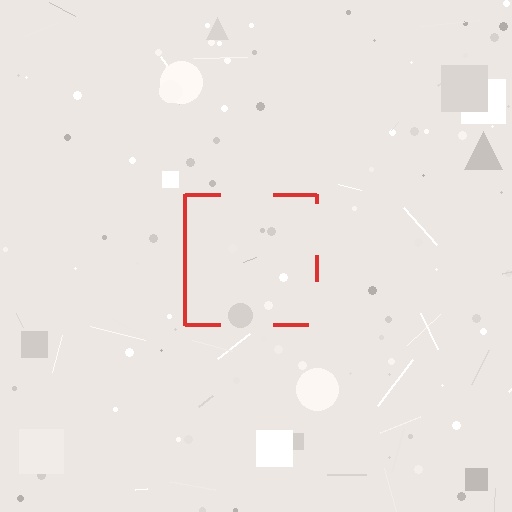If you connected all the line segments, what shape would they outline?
They would outline a square.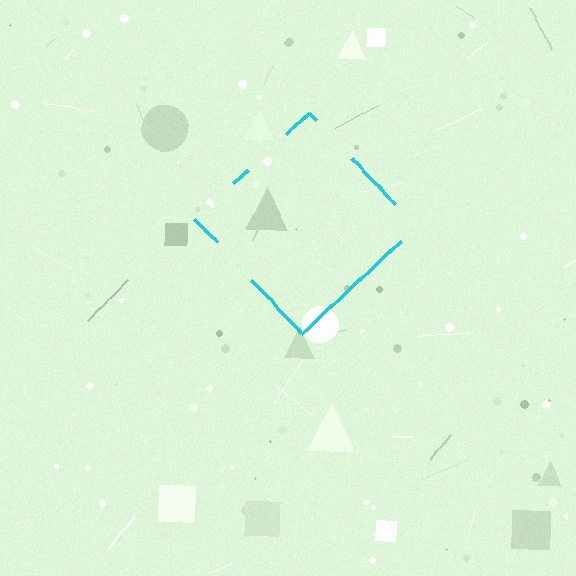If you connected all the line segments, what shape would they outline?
They would outline a diamond.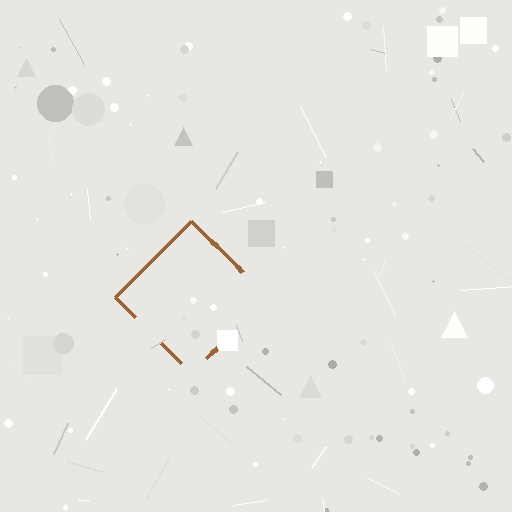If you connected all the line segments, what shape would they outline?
They would outline a diamond.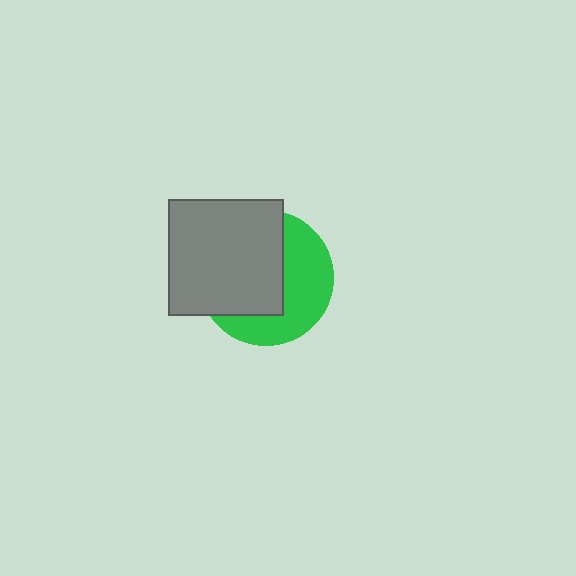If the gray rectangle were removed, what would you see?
You would see the complete green circle.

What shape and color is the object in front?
The object in front is a gray rectangle.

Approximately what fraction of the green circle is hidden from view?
Roughly 54% of the green circle is hidden behind the gray rectangle.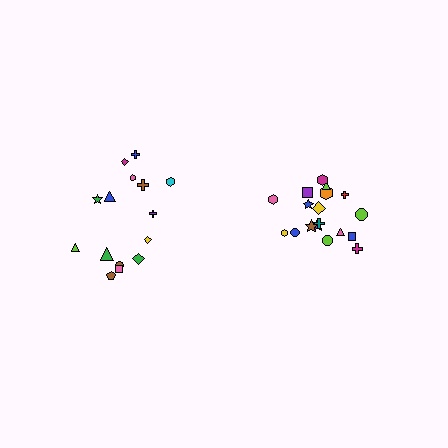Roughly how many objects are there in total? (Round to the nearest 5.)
Roughly 35 objects in total.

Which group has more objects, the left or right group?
The right group.